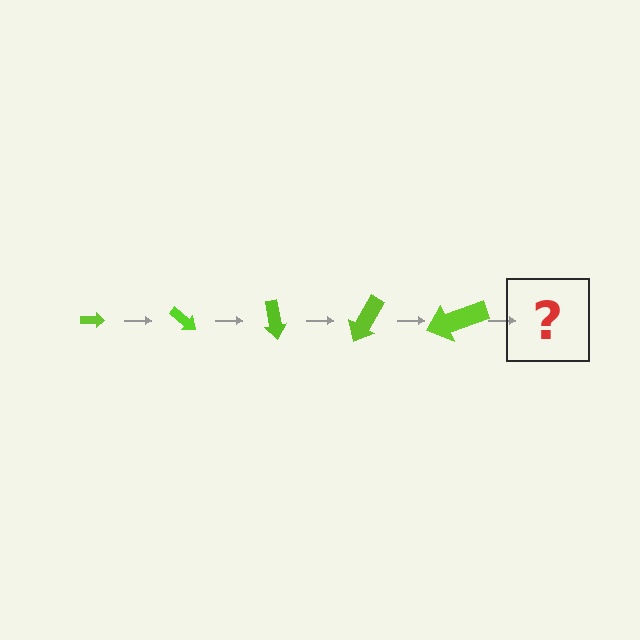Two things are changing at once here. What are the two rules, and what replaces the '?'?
The two rules are that the arrow grows larger each step and it rotates 40 degrees each step. The '?' should be an arrow, larger than the previous one and rotated 200 degrees from the start.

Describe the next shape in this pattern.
It should be an arrow, larger than the previous one and rotated 200 degrees from the start.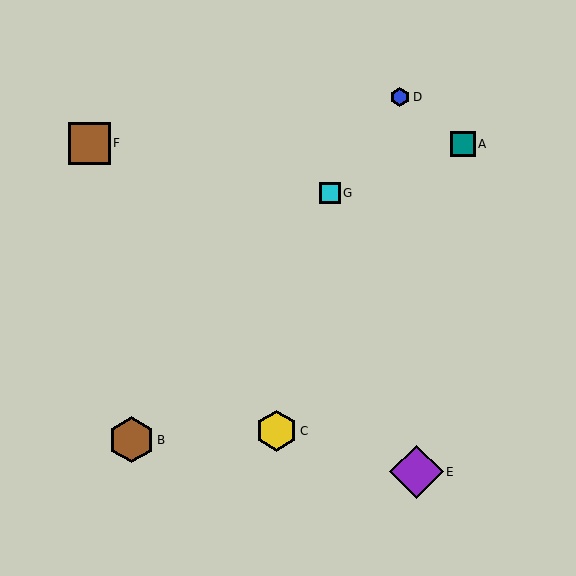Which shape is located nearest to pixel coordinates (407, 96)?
The blue hexagon (labeled D) at (400, 97) is nearest to that location.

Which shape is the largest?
The purple diamond (labeled E) is the largest.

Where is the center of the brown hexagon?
The center of the brown hexagon is at (131, 440).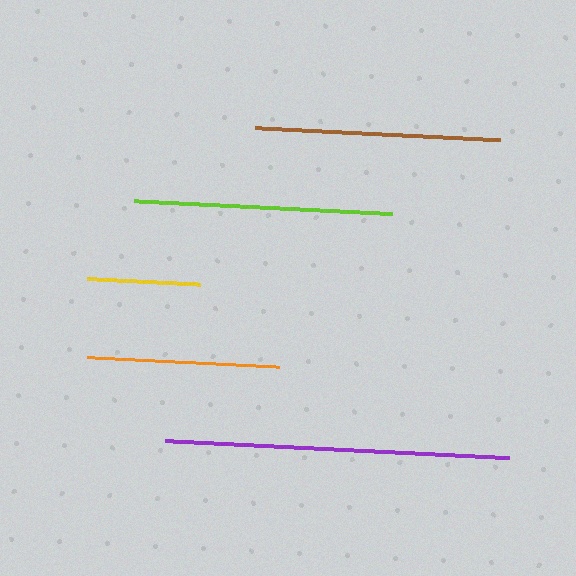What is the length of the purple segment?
The purple segment is approximately 343 pixels long.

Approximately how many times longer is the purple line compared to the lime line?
The purple line is approximately 1.3 times the length of the lime line.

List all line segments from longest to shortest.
From longest to shortest: purple, lime, brown, orange, yellow.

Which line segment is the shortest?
The yellow line is the shortest at approximately 113 pixels.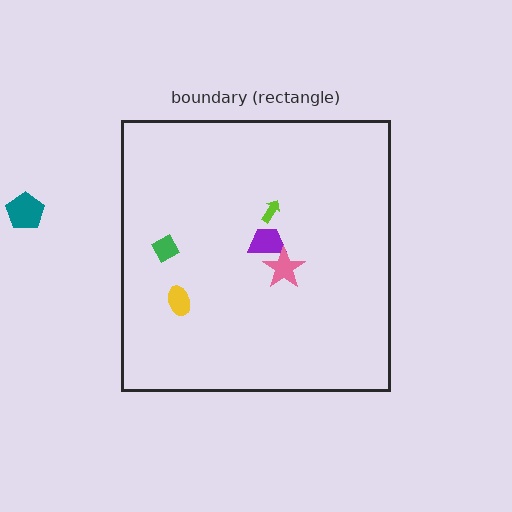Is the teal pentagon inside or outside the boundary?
Outside.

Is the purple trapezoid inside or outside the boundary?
Inside.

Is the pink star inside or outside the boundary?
Inside.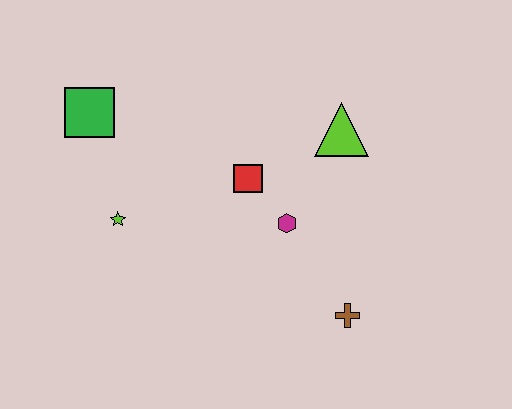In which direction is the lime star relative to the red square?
The lime star is to the left of the red square.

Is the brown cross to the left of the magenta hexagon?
No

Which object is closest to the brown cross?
The magenta hexagon is closest to the brown cross.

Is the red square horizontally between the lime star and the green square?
No